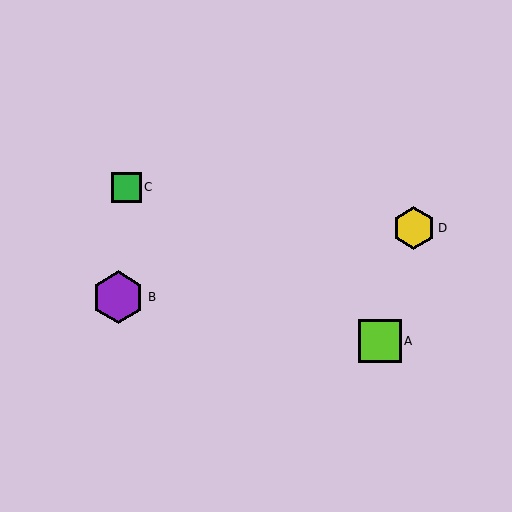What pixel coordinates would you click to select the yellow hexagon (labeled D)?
Click at (414, 228) to select the yellow hexagon D.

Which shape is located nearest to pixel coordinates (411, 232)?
The yellow hexagon (labeled D) at (414, 228) is nearest to that location.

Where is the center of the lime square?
The center of the lime square is at (380, 341).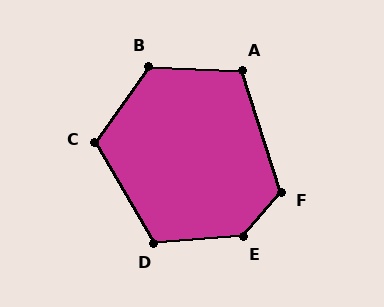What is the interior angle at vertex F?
Approximately 122 degrees (obtuse).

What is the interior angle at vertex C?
Approximately 115 degrees (obtuse).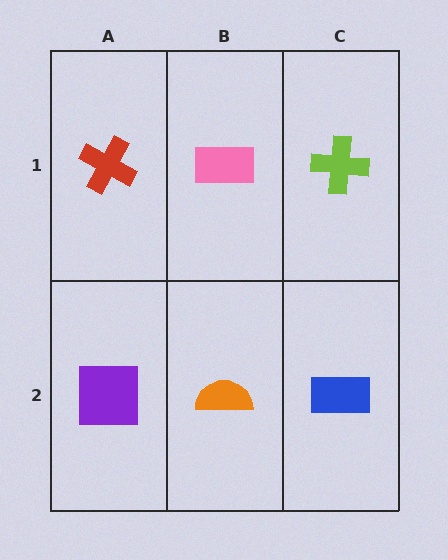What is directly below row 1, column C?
A blue rectangle.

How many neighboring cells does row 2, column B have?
3.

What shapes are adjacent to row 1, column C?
A blue rectangle (row 2, column C), a pink rectangle (row 1, column B).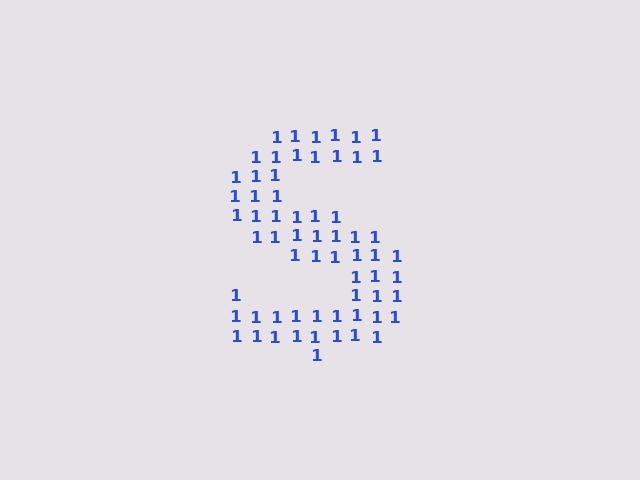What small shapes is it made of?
It is made of small digit 1's.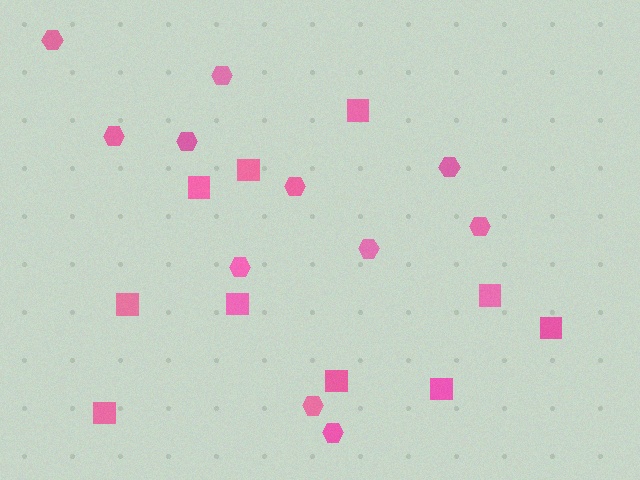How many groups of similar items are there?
There are 2 groups: one group of squares (10) and one group of hexagons (11).